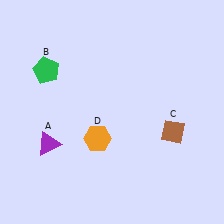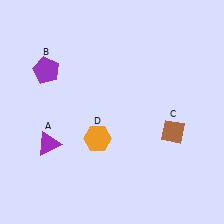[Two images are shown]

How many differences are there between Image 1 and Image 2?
There is 1 difference between the two images.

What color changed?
The pentagon (B) changed from green in Image 1 to purple in Image 2.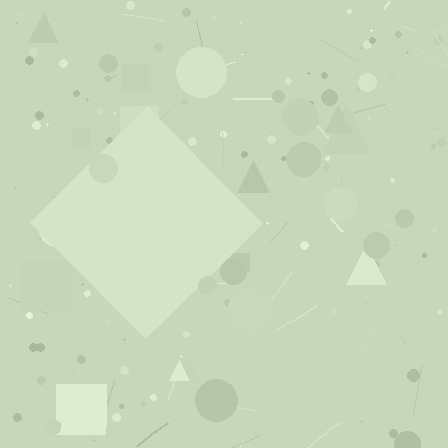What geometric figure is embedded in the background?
A diamond is embedded in the background.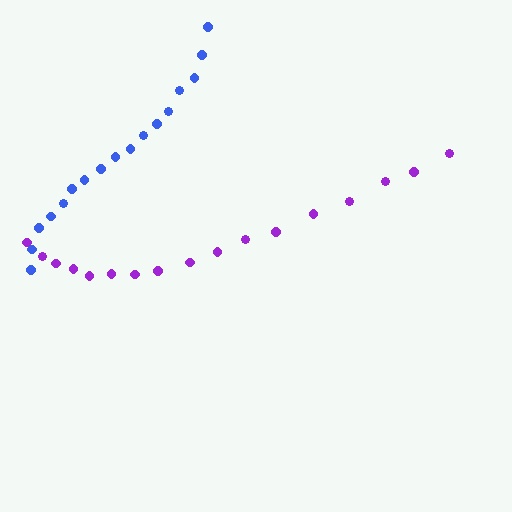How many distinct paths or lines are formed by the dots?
There are 2 distinct paths.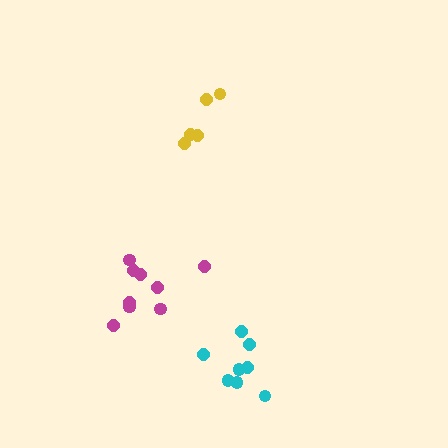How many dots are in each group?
Group 1: 5 dots, Group 2: 8 dots, Group 3: 9 dots (22 total).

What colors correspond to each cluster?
The clusters are colored: yellow, cyan, magenta.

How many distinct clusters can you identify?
There are 3 distinct clusters.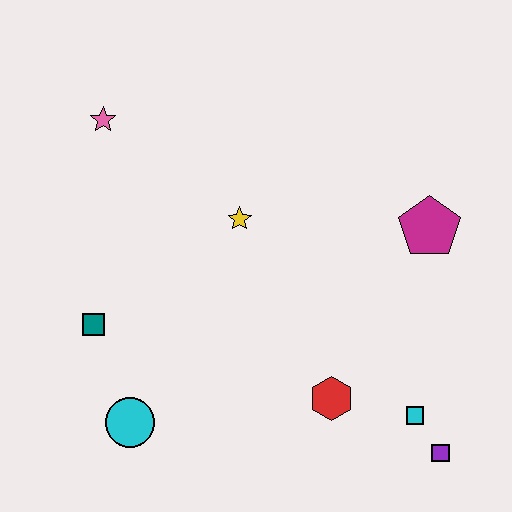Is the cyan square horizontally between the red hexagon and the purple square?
Yes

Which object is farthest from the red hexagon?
The pink star is farthest from the red hexagon.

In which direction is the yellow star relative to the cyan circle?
The yellow star is above the cyan circle.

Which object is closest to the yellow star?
The pink star is closest to the yellow star.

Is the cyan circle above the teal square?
No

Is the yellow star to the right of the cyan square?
No